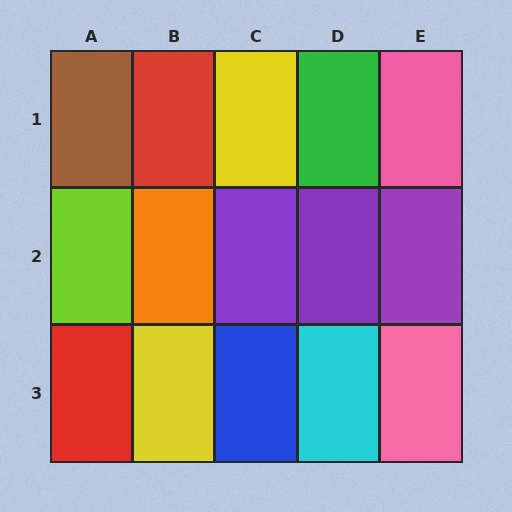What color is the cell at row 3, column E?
Pink.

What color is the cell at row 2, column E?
Purple.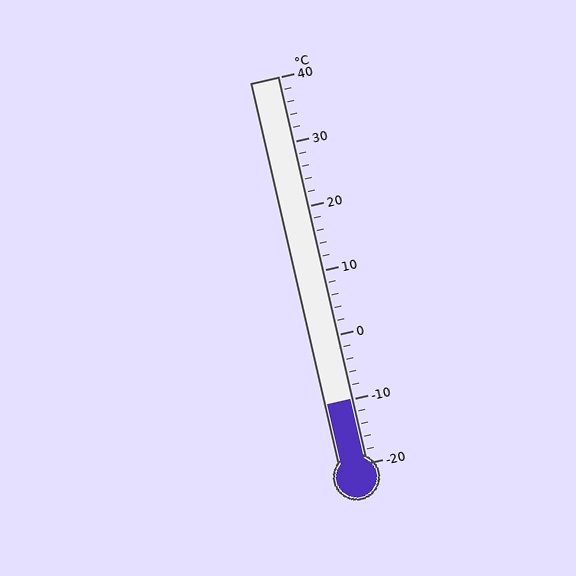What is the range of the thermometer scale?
The thermometer scale ranges from -20°C to 40°C.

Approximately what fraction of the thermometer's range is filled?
The thermometer is filled to approximately 15% of its range.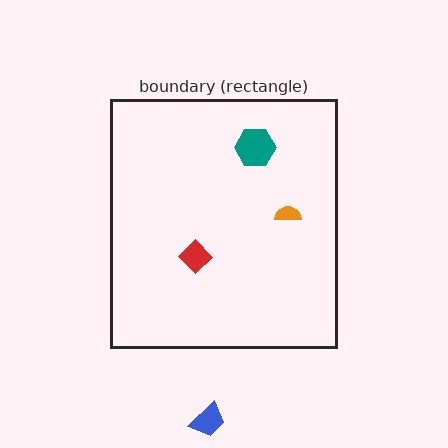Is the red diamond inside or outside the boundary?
Inside.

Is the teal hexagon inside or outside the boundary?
Inside.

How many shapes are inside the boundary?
3 inside, 1 outside.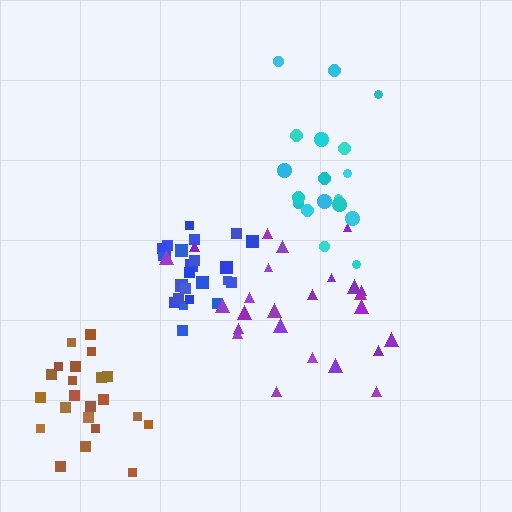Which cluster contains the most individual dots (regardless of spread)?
Purple (25).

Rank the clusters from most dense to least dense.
blue, brown, purple, cyan.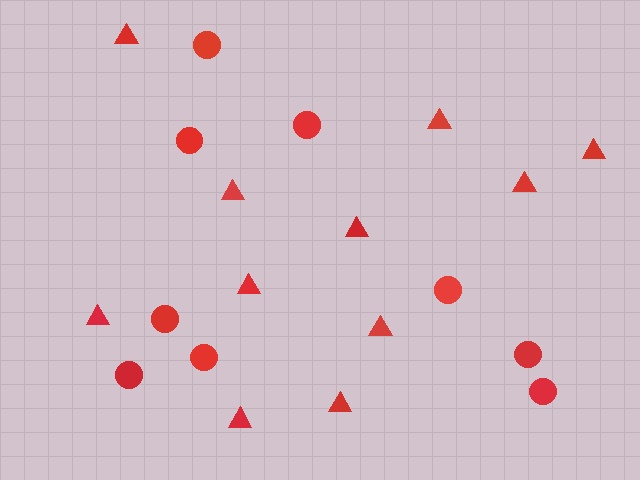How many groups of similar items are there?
There are 2 groups: one group of circles (9) and one group of triangles (11).